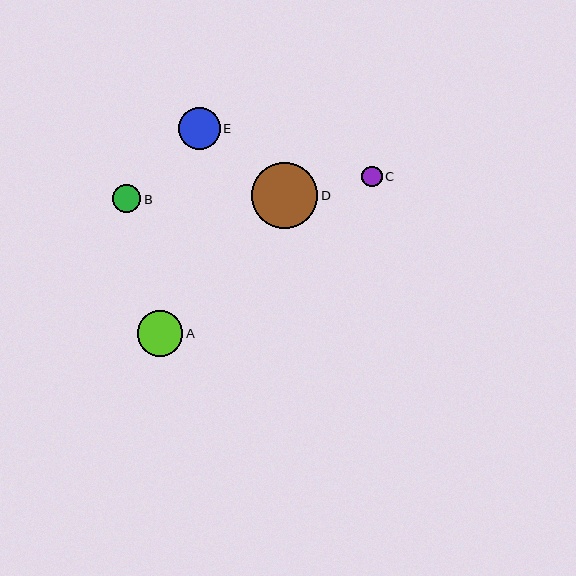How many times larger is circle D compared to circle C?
Circle D is approximately 3.2 times the size of circle C.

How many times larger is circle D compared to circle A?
Circle D is approximately 1.5 times the size of circle A.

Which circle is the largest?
Circle D is the largest with a size of approximately 66 pixels.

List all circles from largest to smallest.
From largest to smallest: D, A, E, B, C.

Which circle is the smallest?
Circle C is the smallest with a size of approximately 21 pixels.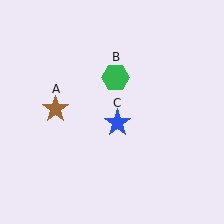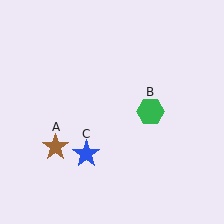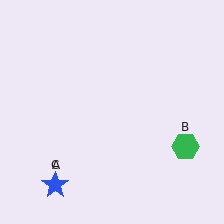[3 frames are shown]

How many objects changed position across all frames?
3 objects changed position: brown star (object A), green hexagon (object B), blue star (object C).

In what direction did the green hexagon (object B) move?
The green hexagon (object B) moved down and to the right.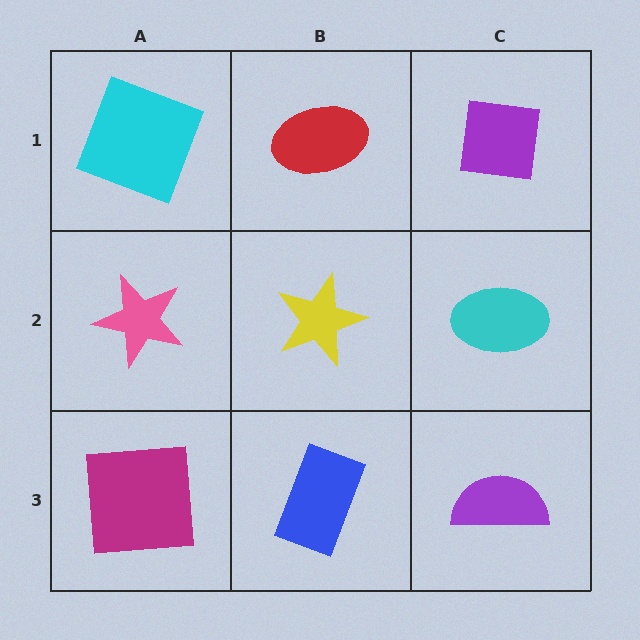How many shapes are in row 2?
3 shapes.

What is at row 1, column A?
A cyan square.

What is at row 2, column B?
A yellow star.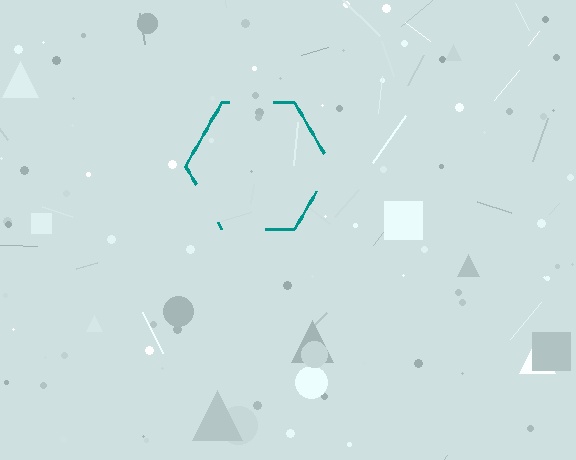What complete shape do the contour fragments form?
The contour fragments form a hexagon.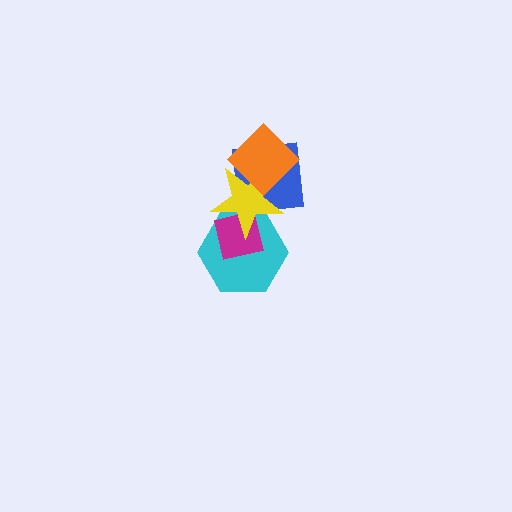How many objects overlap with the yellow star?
4 objects overlap with the yellow star.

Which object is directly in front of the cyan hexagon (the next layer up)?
The magenta square is directly in front of the cyan hexagon.